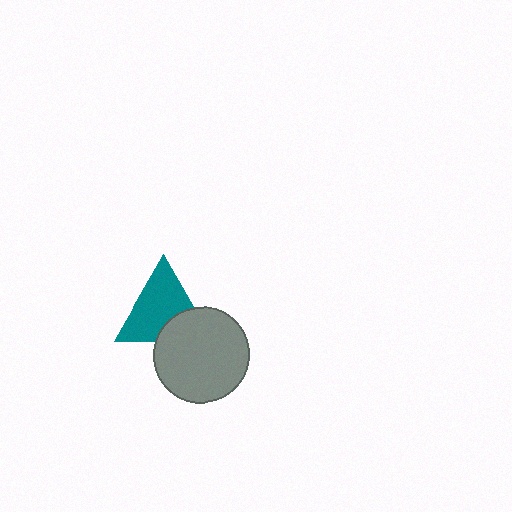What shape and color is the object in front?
The object in front is a gray circle.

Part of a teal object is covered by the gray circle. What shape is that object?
It is a triangle.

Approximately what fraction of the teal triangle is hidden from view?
Roughly 30% of the teal triangle is hidden behind the gray circle.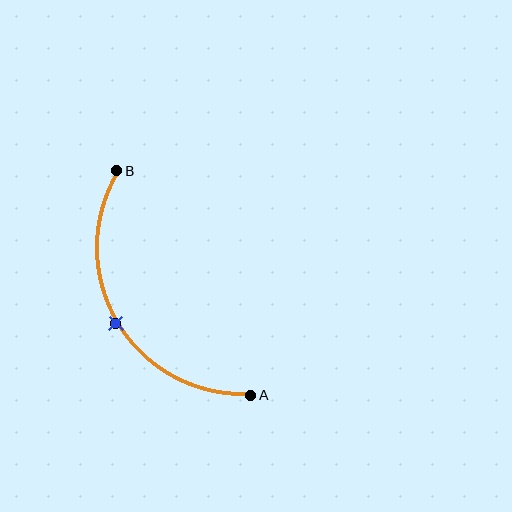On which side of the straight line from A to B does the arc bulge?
The arc bulges to the left of the straight line connecting A and B.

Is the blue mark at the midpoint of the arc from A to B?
Yes. The blue mark lies on the arc at equal arc-length from both A and B — it is the arc midpoint.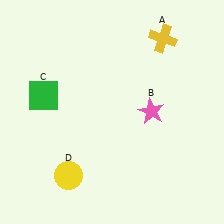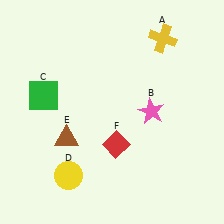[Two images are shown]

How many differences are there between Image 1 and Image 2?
There are 2 differences between the two images.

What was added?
A brown triangle (E), a red diamond (F) were added in Image 2.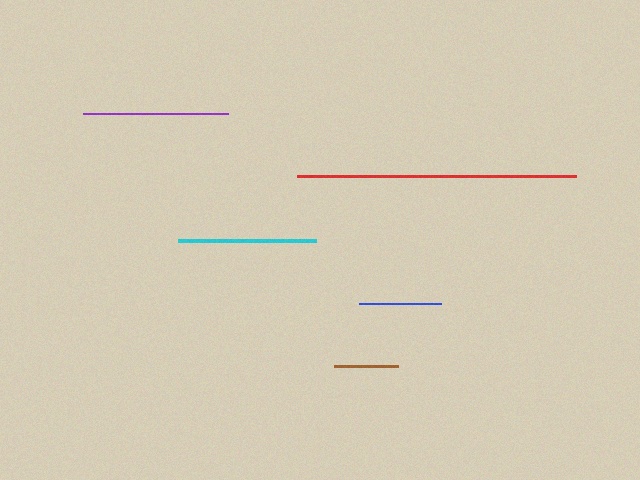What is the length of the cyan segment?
The cyan segment is approximately 137 pixels long.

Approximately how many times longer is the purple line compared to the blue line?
The purple line is approximately 1.8 times the length of the blue line.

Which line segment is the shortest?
The brown line is the shortest at approximately 64 pixels.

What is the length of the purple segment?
The purple segment is approximately 145 pixels long.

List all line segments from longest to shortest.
From longest to shortest: red, purple, cyan, blue, brown.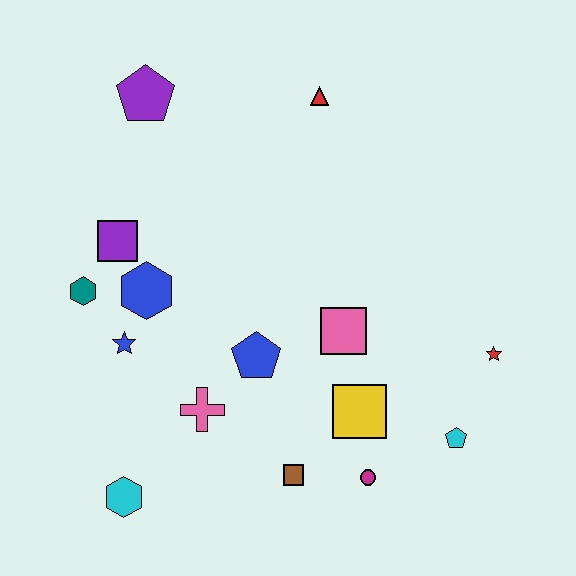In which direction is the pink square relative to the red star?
The pink square is to the left of the red star.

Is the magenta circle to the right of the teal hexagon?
Yes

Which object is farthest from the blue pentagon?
The purple pentagon is farthest from the blue pentagon.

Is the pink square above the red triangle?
No